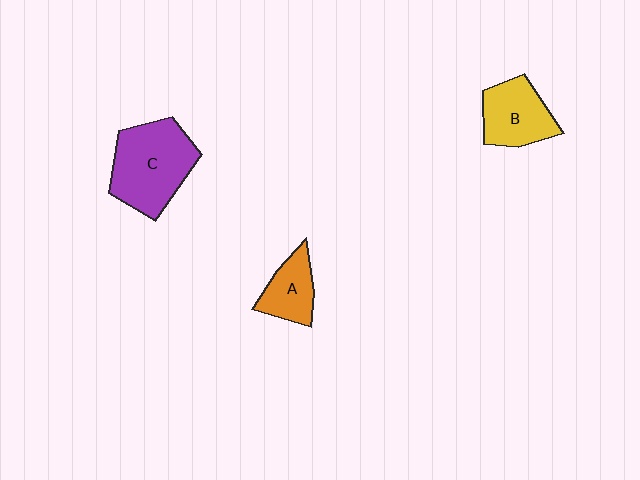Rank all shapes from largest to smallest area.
From largest to smallest: C (purple), B (yellow), A (orange).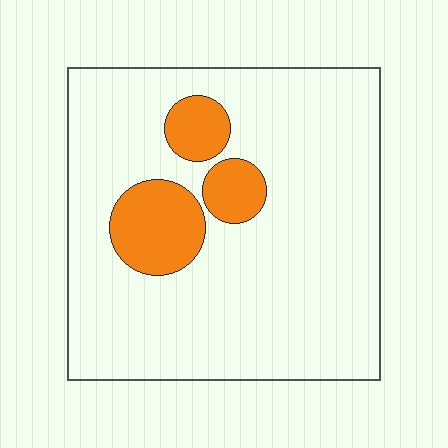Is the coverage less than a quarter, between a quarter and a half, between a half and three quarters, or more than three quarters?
Less than a quarter.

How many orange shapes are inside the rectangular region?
3.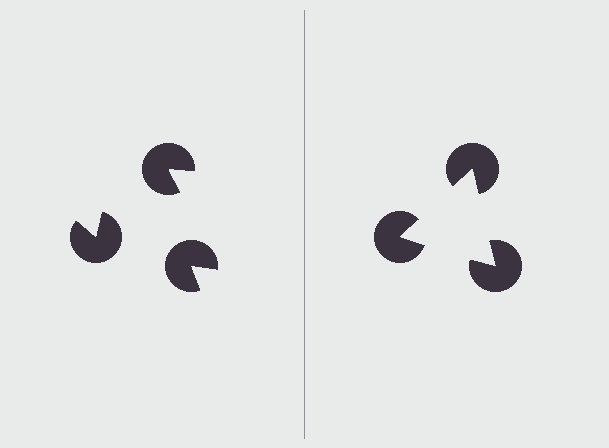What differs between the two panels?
The pac-man discs are positioned identically on both sides; only the wedge orientations differ. On the right they align to a triangle; on the left they are misaligned.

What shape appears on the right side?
An illusory triangle.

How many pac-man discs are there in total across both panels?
6 — 3 on each side.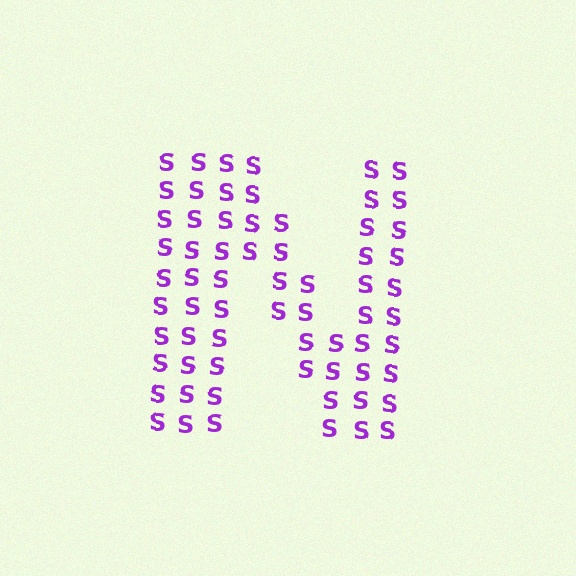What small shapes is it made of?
It is made of small letter S's.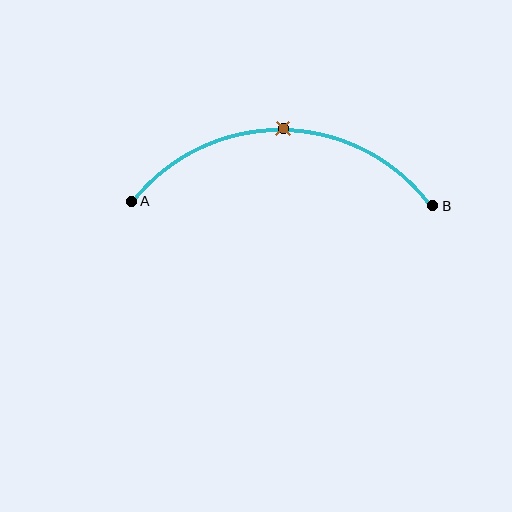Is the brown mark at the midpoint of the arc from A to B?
Yes. The brown mark lies on the arc at equal arc-length from both A and B — it is the arc midpoint.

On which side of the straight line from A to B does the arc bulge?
The arc bulges above the straight line connecting A and B.